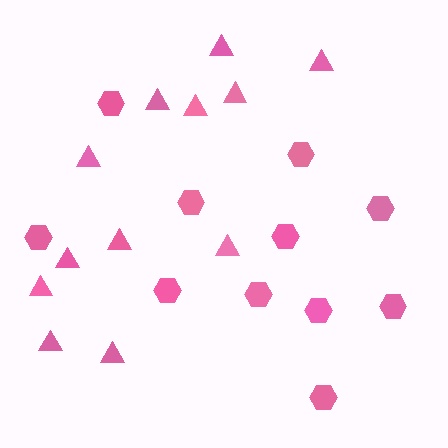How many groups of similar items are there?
There are 2 groups: one group of hexagons (11) and one group of triangles (12).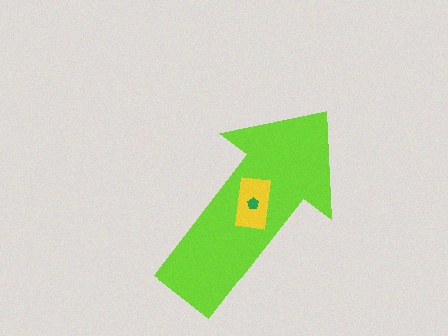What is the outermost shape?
The lime arrow.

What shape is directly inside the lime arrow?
The yellow rectangle.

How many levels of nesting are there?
3.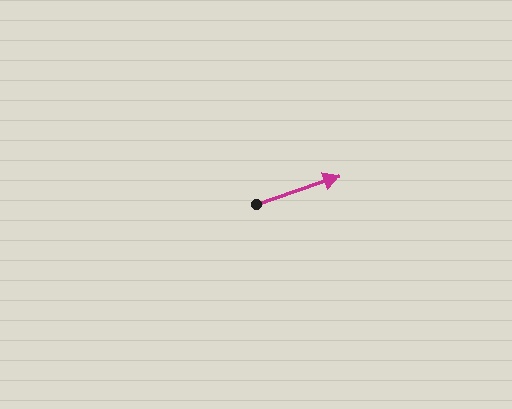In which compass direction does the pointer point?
East.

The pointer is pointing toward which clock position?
Roughly 2 o'clock.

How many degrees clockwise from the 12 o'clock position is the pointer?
Approximately 71 degrees.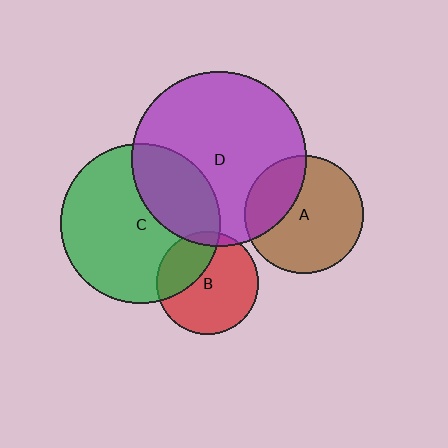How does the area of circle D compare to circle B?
Approximately 2.9 times.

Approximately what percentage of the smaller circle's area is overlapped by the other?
Approximately 5%.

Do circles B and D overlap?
Yes.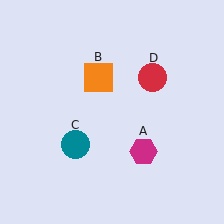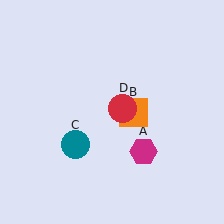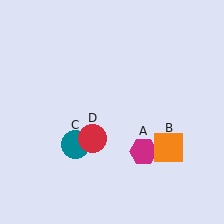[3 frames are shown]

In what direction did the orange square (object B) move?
The orange square (object B) moved down and to the right.